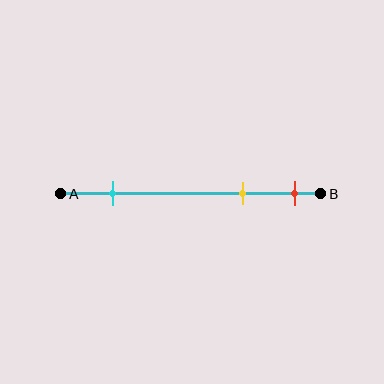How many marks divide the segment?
There are 3 marks dividing the segment.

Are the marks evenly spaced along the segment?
No, the marks are not evenly spaced.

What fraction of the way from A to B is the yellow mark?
The yellow mark is approximately 70% (0.7) of the way from A to B.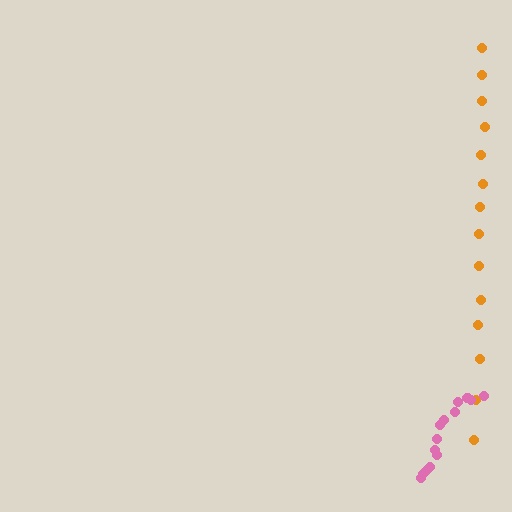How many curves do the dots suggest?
There are 2 distinct paths.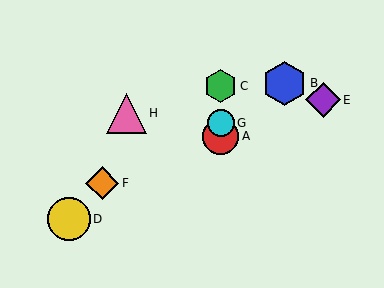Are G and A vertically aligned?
Yes, both are at x≈221.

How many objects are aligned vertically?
3 objects (A, C, G) are aligned vertically.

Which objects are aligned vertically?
Objects A, C, G are aligned vertically.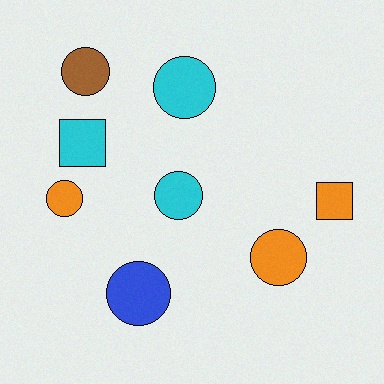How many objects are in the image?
There are 8 objects.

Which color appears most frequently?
Orange, with 3 objects.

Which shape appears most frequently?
Circle, with 6 objects.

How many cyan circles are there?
There are 2 cyan circles.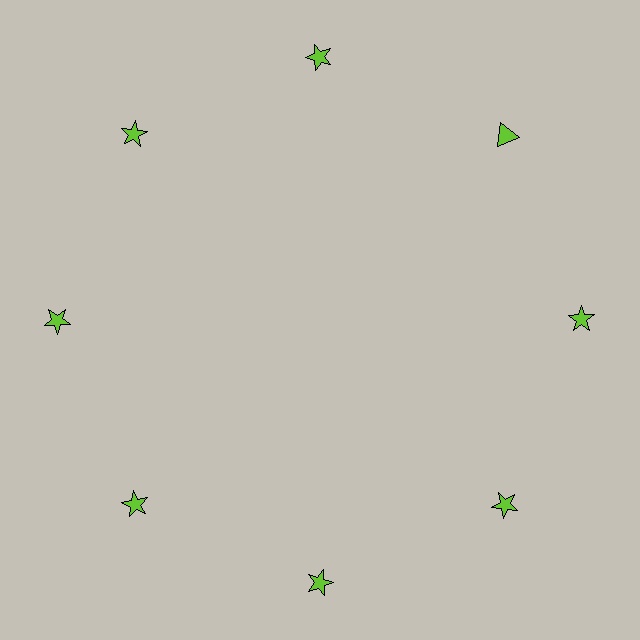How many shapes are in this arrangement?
There are 8 shapes arranged in a ring pattern.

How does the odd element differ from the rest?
It has a different shape: triangle instead of star.